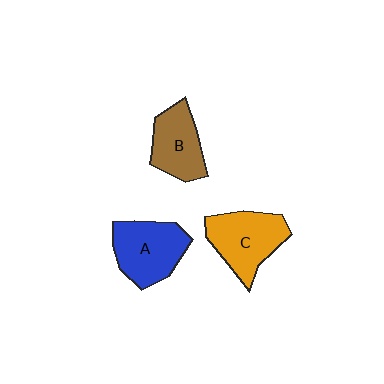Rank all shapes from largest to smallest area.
From largest to smallest: C (orange), A (blue), B (brown).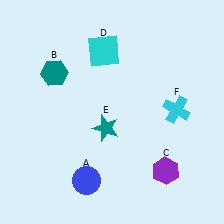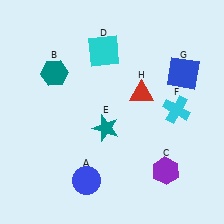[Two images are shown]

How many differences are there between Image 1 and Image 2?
There are 2 differences between the two images.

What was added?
A blue square (G), a red triangle (H) were added in Image 2.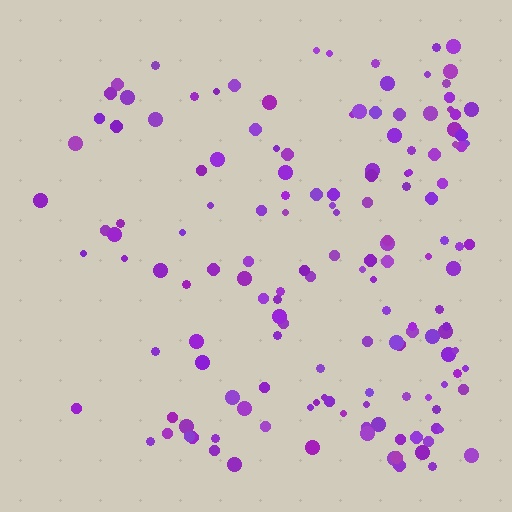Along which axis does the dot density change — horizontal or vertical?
Horizontal.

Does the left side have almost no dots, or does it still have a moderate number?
Still a moderate number, just noticeably fewer than the right.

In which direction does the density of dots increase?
From left to right, with the right side densest.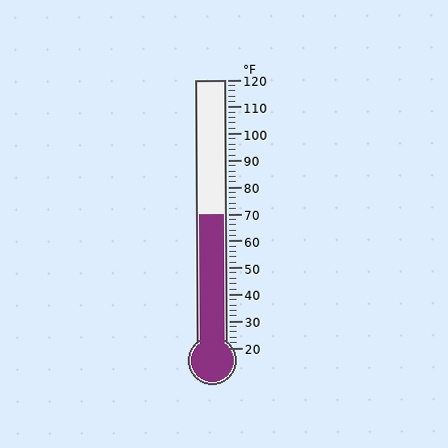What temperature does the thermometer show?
The thermometer shows approximately 70°F.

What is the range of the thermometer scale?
The thermometer scale ranges from 20°F to 120°F.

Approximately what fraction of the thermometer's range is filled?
The thermometer is filled to approximately 50% of its range.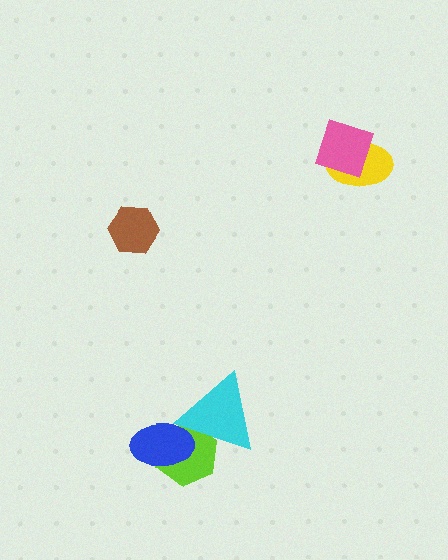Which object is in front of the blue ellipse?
The cyan triangle is in front of the blue ellipse.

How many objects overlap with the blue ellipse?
2 objects overlap with the blue ellipse.